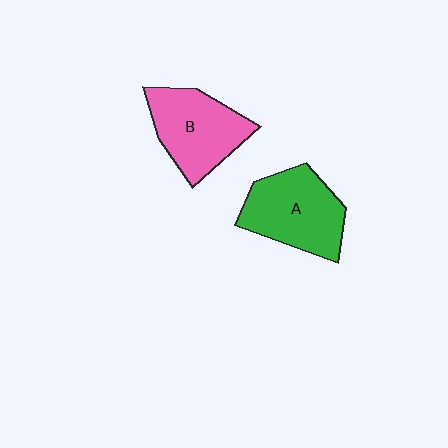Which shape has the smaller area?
Shape B (pink).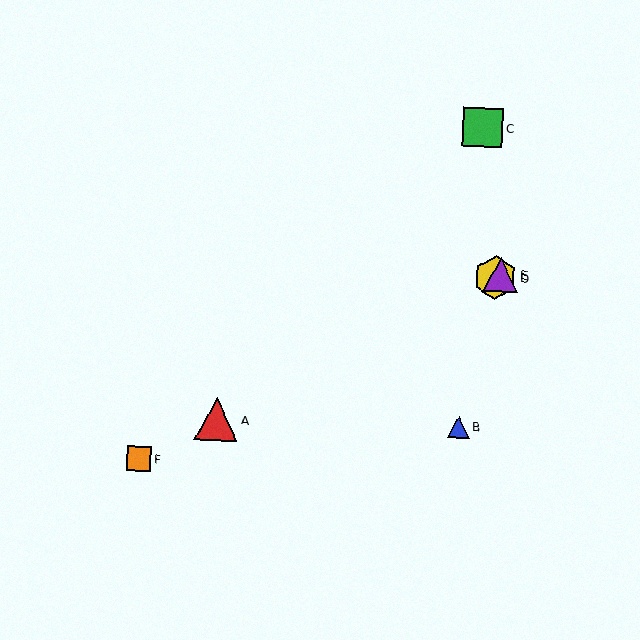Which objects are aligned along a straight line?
Objects A, D, E, F are aligned along a straight line.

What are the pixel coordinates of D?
Object D is at (495, 278).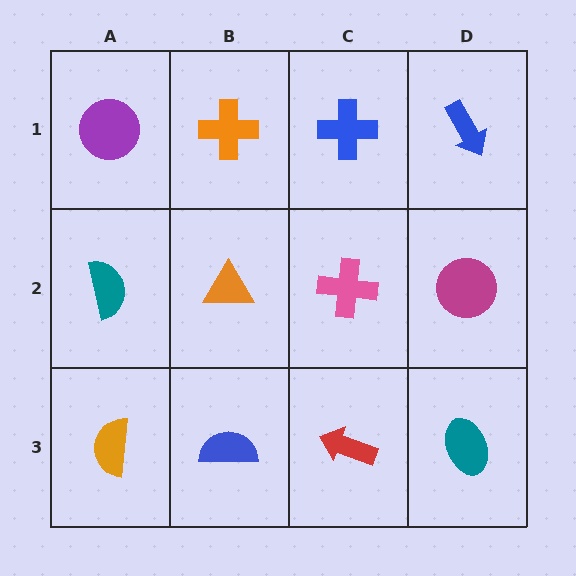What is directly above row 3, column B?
An orange triangle.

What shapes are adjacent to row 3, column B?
An orange triangle (row 2, column B), an orange semicircle (row 3, column A), a red arrow (row 3, column C).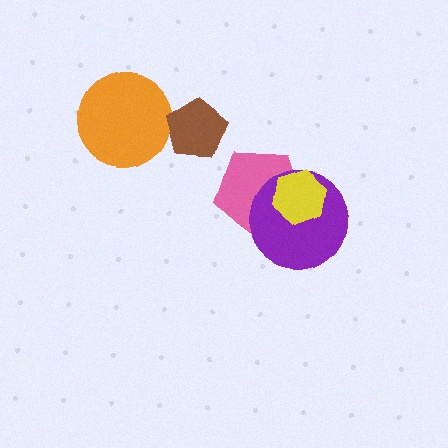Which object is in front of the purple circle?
The yellow hexagon is in front of the purple circle.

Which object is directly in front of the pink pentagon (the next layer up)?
The purple circle is directly in front of the pink pentagon.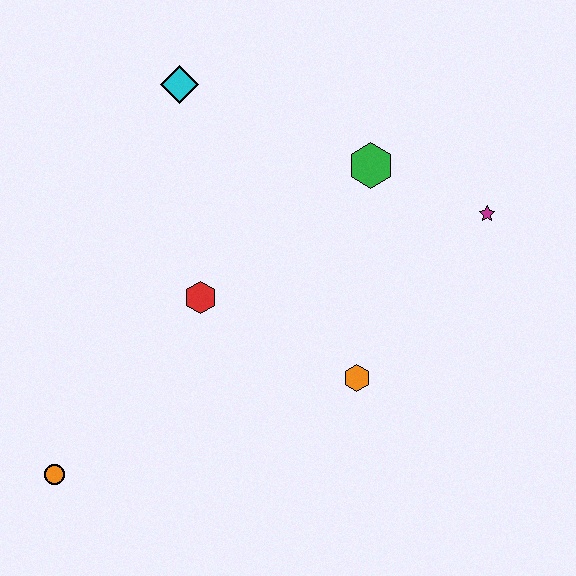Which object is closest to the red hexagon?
The orange hexagon is closest to the red hexagon.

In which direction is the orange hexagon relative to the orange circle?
The orange hexagon is to the right of the orange circle.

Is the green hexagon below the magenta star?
No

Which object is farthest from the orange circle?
The magenta star is farthest from the orange circle.